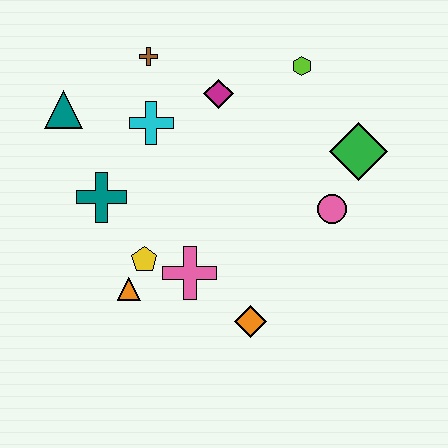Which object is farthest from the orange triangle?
The lime hexagon is farthest from the orange triangle.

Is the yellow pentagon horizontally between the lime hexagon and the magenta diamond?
No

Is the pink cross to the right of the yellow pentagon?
Yes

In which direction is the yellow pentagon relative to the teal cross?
The yellow pentagon is below the teal cross.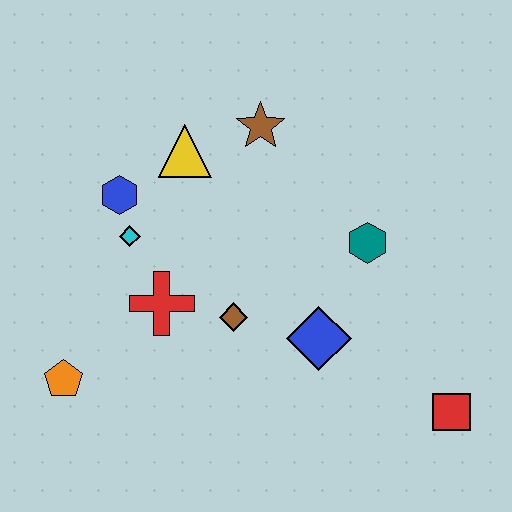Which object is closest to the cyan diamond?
The blue hexagon is closest to the cyan diamond.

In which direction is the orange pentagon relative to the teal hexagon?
The orange pentagon is to the left of the teal hexagon.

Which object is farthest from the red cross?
The red square is farthest from the red cross.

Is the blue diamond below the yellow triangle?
Yes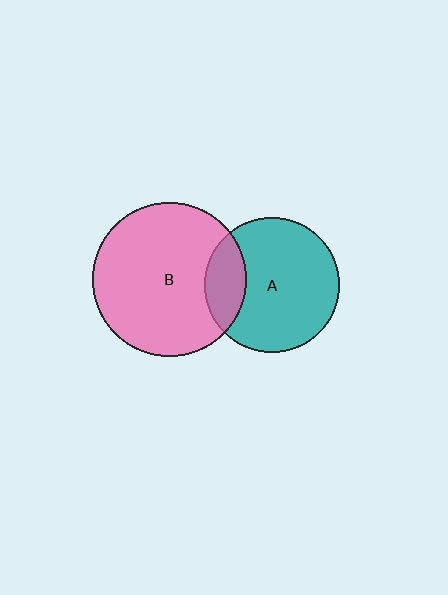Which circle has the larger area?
Circle B (pink).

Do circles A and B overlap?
Yes.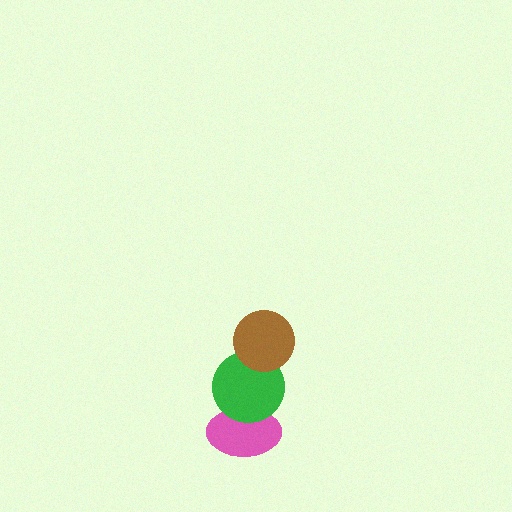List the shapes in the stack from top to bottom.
From top to bottom: the brown circle, the green circle, the pink ellipse.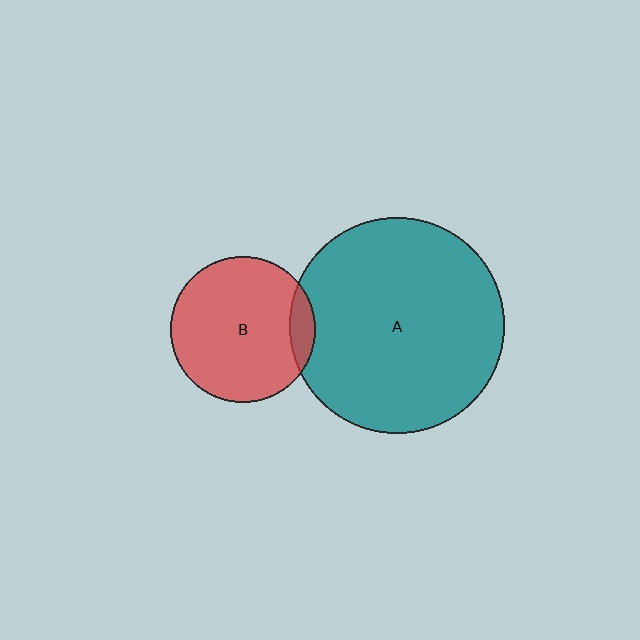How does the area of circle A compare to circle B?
Approximately 2.2 times.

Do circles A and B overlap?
Yes.